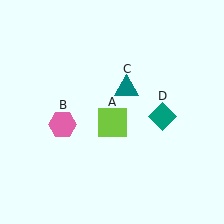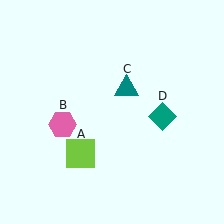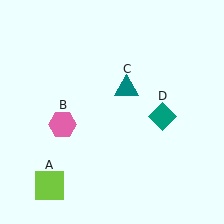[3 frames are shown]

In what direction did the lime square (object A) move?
The lime square (object A) moved down and to the left.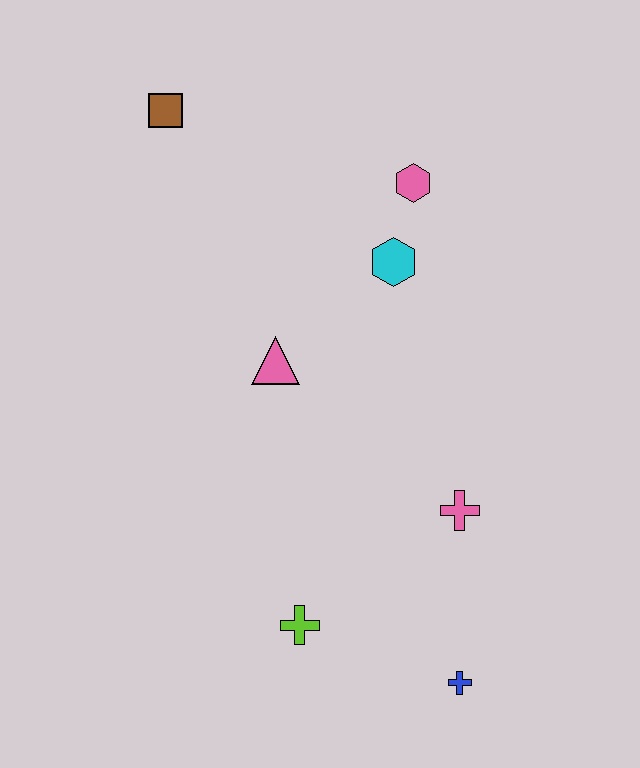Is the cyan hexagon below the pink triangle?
No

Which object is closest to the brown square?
The pink hexagon is closest to the brown square.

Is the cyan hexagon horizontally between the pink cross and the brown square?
Yes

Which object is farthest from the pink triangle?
The blue cross is farthest from the pink triangle.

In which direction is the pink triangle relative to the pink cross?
The pink triangle is to the left of the pink cross.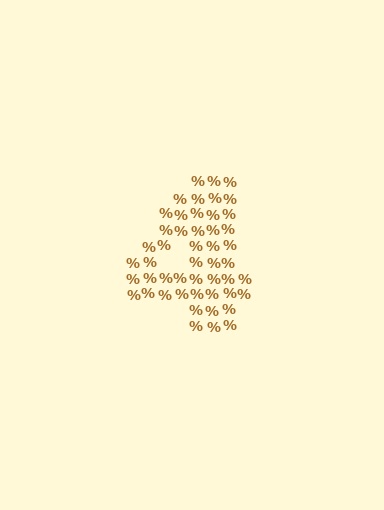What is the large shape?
The large shape is the digit 4.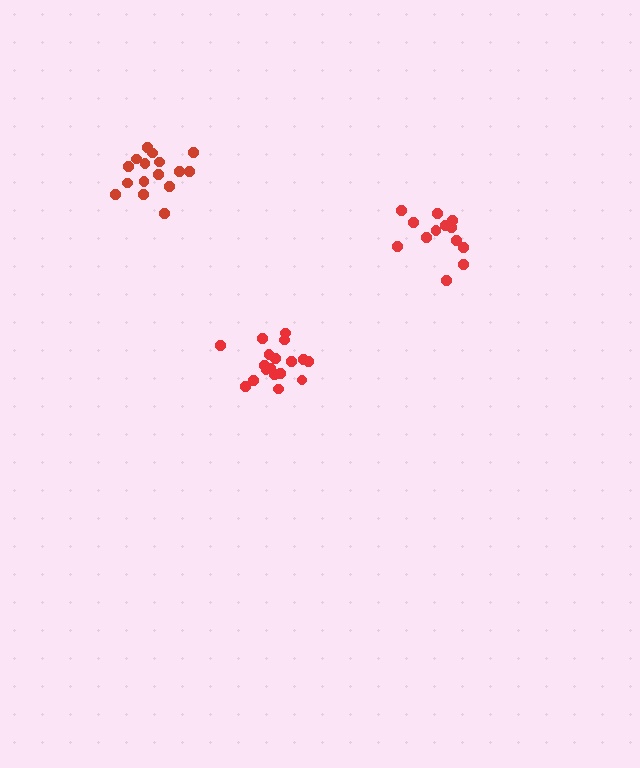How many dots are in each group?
Group 1: 18 dots, Group 2: 13 dots, Group 3: 16 dots (47 total).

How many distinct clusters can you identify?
There are 3 distinct clusters.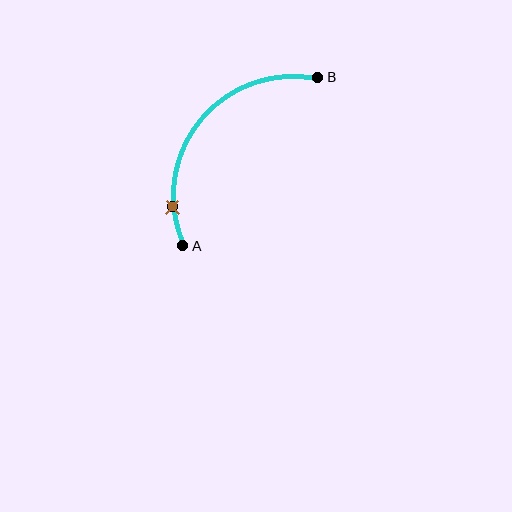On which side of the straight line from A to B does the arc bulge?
The arc bulges above and to the left of the straight line connecting A and B.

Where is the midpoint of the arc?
The arc midpoint is the point on the curve farthest from the straight line joining A and B. It sits above and to the left of that line.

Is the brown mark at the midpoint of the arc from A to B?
No. The brown mark lies on the arc but is closer to endpoint A. The arc midpoint would be at the point on the curve equidistant along the arc from both A and B.